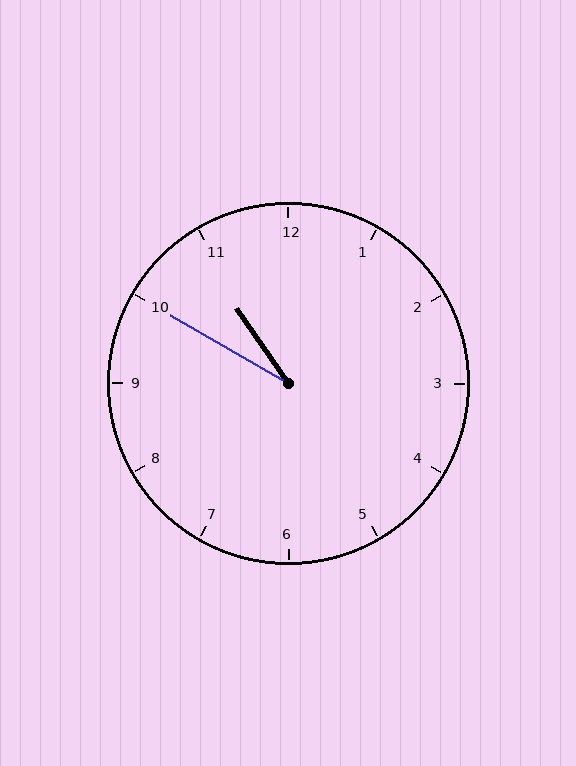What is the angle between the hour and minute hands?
Approximately 25 degrees.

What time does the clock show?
10:50.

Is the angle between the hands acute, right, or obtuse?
It is acute.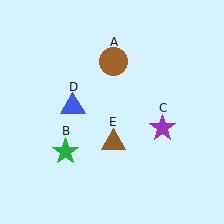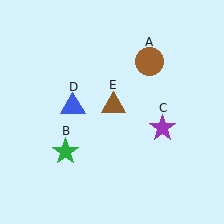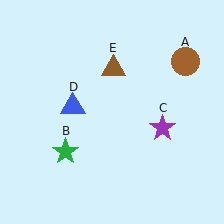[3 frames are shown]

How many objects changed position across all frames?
2 objects changed position: brown circle (object A), brown triangle (object E).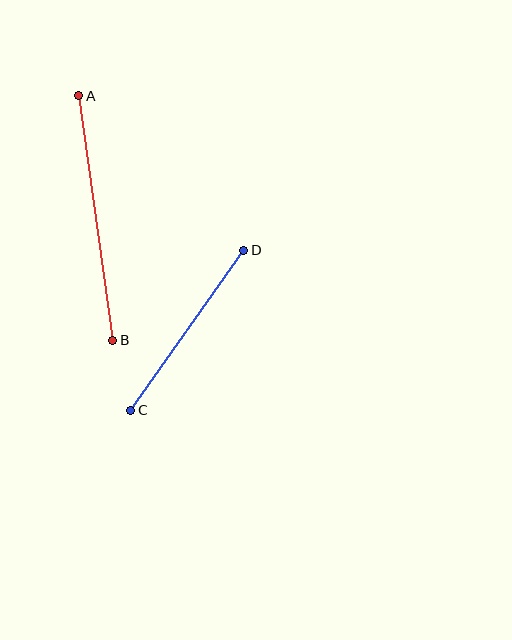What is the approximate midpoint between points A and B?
The midpoint is at approximately (96, 218) pixels.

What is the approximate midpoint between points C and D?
The midpoint is at approximately (187, 330) pixels.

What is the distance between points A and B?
The distance is approximately 246 pixels.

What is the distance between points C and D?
The distance is approximately 196 pixels.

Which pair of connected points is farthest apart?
Points A and B are farthest apart.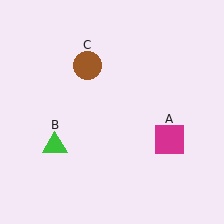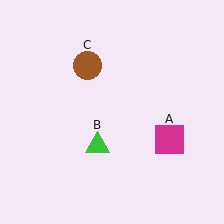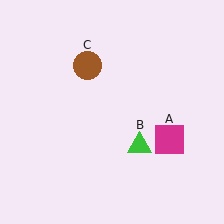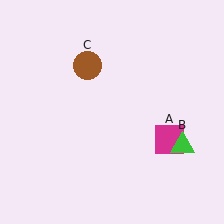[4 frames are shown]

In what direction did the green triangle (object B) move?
The green triangle (object B) moved right.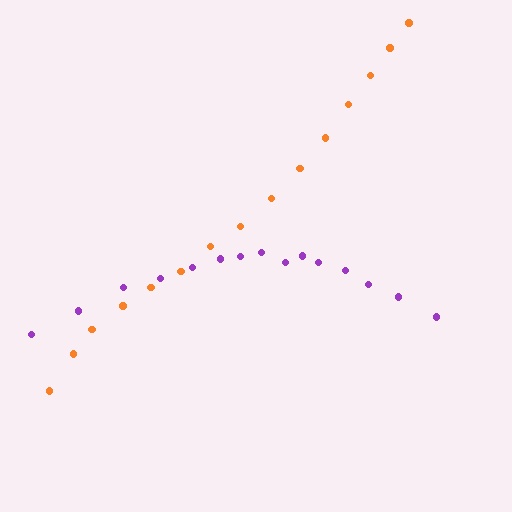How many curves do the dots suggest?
There are 2 distinct paths.